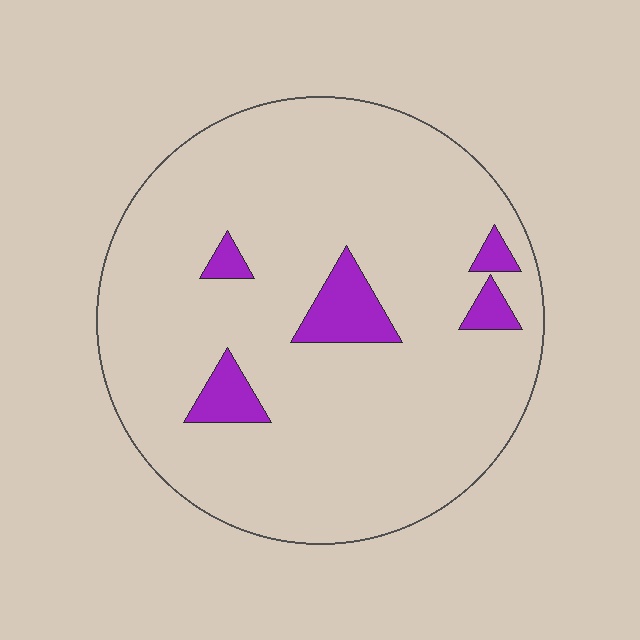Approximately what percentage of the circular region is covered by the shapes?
Approximately 10%.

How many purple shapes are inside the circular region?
5.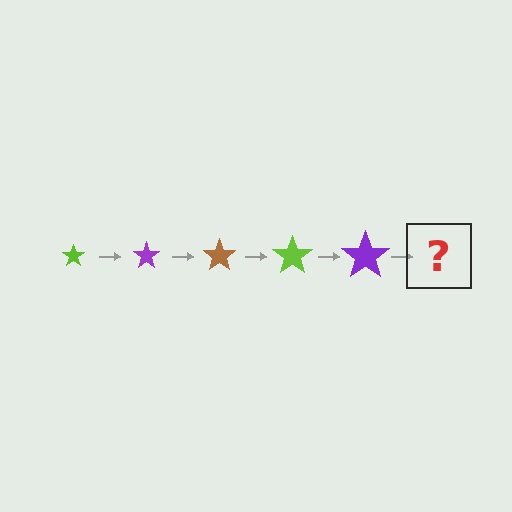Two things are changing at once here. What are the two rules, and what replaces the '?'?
The two rules are that the star grows larger each step and the color cycles through lime, purple, and brown. The '?' should be a brown star, larger than the previous one.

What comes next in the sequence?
The next element should be a brown star, larger than the previous one.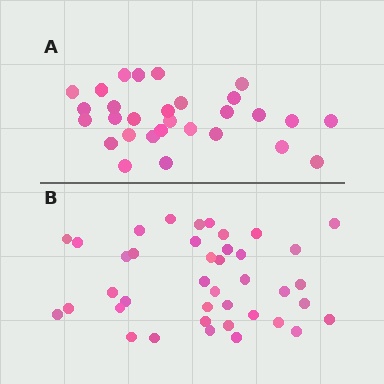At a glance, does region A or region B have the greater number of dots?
Region B (the bottom region) has more dots.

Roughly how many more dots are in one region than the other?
Region B has roughly 12 or so more dots than region A.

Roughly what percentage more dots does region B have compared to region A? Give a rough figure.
About 40% more.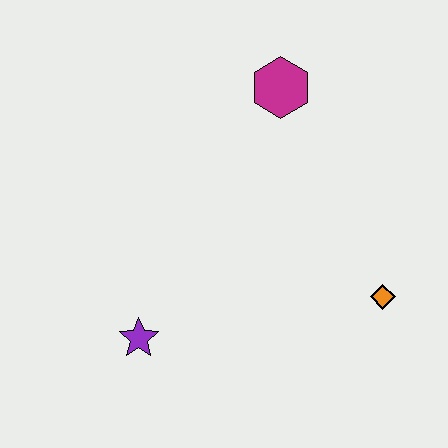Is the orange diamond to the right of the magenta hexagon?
Yes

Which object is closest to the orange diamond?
The magenta hexagon is closest to the orange diamond.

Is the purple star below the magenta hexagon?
Yes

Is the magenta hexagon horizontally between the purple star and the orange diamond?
Yes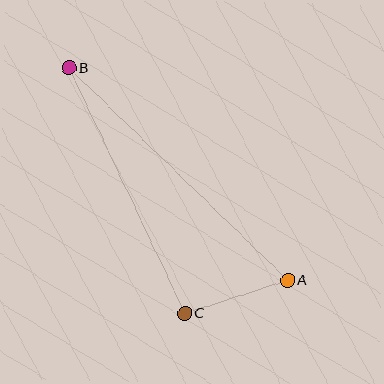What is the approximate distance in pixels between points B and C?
The distance between B and C is approximately 272 pixels.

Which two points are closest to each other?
Points A and C are closest to each other.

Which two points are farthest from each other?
Points A and B are farthest from each other.